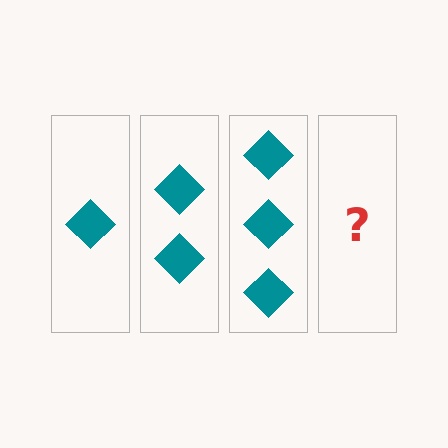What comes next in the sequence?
The next element should be 4 diamonds.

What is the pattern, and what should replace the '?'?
The pattern is that each step adds one more diamond. The '?' should be 4 diamonds.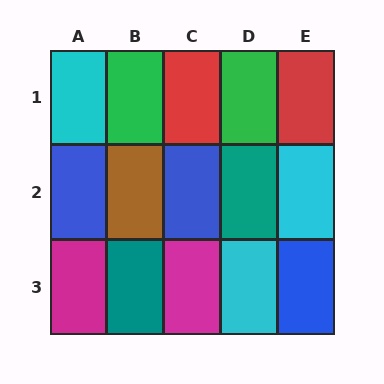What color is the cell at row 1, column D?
Green.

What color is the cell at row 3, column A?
Magenta.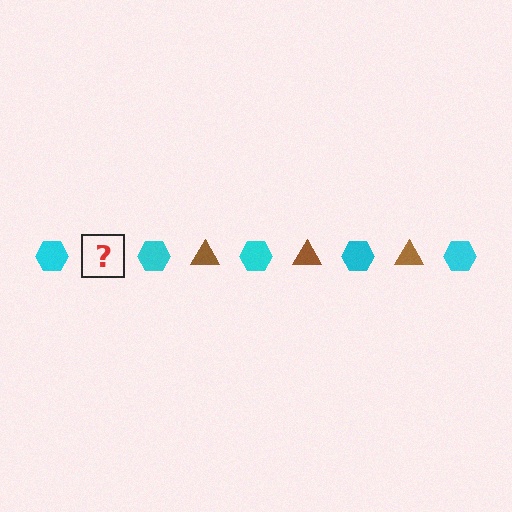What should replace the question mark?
The question mark should be replaced with a brown triangle.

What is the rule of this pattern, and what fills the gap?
The rule is that the pattern alternates between cyan hexagon and brown triangle. The gap should be filled with a brown triangle.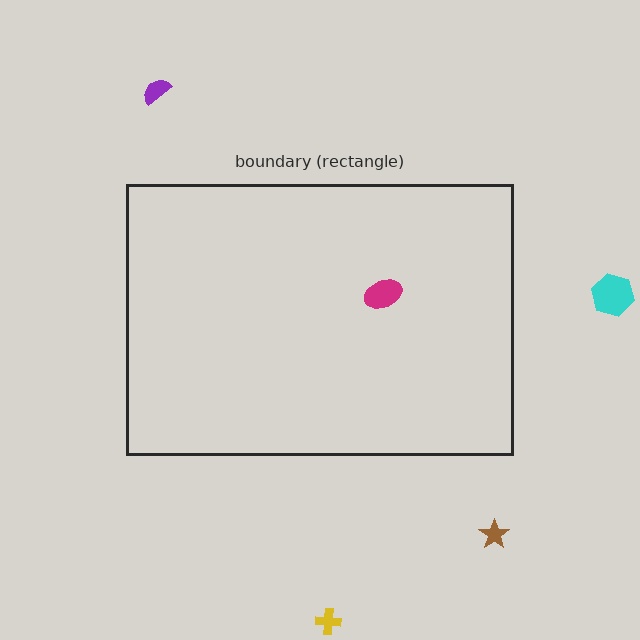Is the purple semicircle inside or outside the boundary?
Outside.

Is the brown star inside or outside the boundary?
Outside.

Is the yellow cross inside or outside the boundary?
Outside.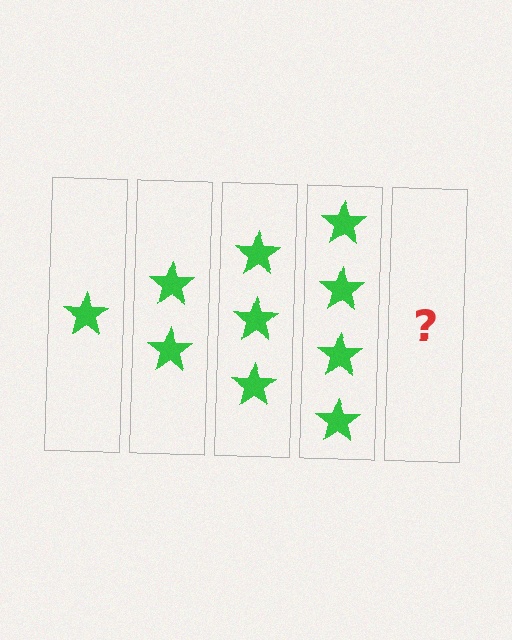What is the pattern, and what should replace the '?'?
The pattern is that each step adds one more star. The '?' should be 5 stars.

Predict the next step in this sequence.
The next step is 5 stars.